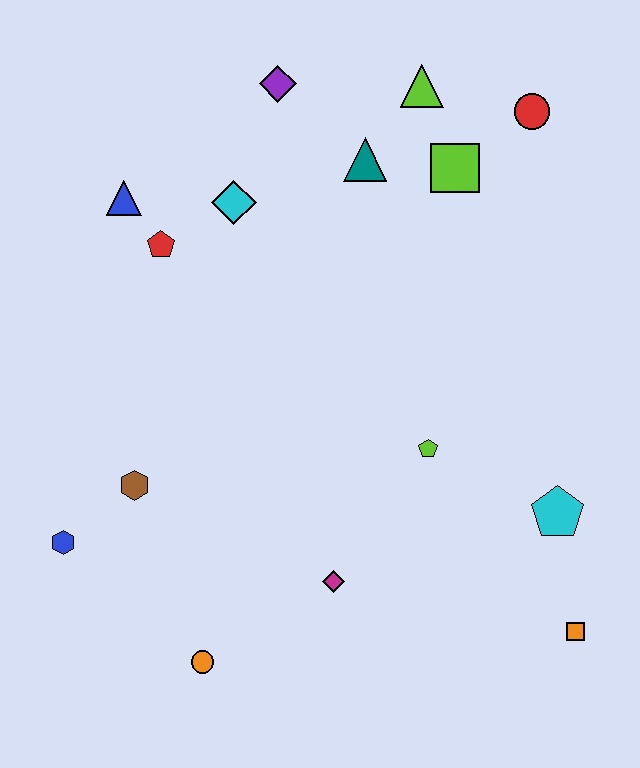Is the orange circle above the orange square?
No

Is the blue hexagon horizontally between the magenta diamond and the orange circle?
No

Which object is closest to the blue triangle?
The red pentagon is closest to the blue triangle.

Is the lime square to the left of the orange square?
Yes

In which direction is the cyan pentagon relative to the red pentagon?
The cyan pentagon is to the right of the red pentagon.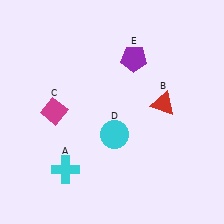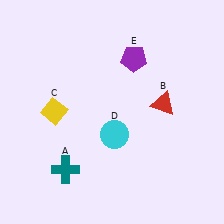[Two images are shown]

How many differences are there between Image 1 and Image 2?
There are 2 differences between the two images.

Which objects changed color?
A changed from cyan to teal. C changed from magenta to yellow.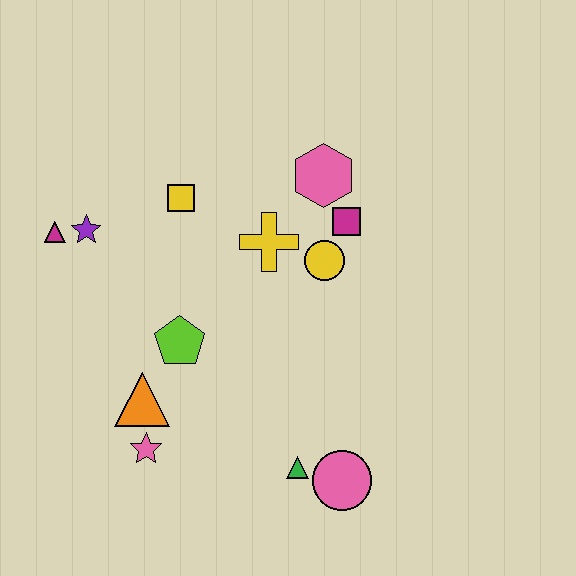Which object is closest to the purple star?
The magenta triangle is closest to the purple star.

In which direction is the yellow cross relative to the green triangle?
The yellow cross is above the green triangle.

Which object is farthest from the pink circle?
The magenta triangle is farthest from the pink circle.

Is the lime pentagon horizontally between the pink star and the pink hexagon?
Yes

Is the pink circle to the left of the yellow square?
No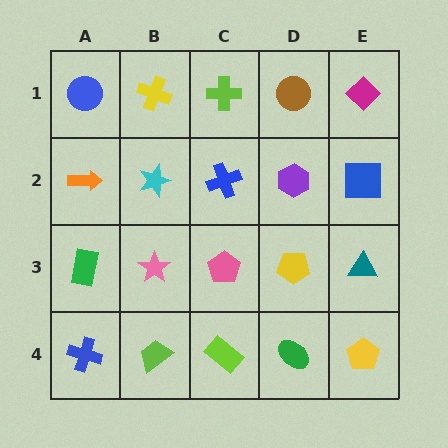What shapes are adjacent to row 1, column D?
A purple hexagon (row 2, column D), a lime cross (row 1, column C), a magenta diamond (row 1, column E).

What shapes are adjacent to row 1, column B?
A cyan star (row 2, column B), a blue circle (row 1, column A), a lime cross (row 1, column C).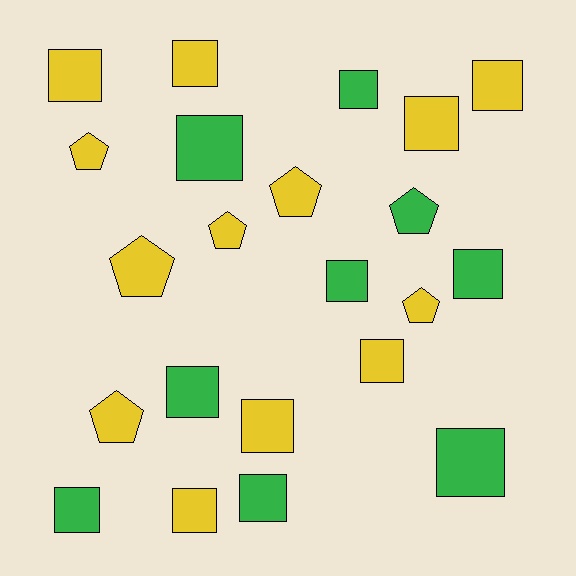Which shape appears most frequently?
Square, with 15 objects.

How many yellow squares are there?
There are 7 yellow squares.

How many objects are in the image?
There are 22 objects.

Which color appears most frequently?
Yellow, with 13 objects.